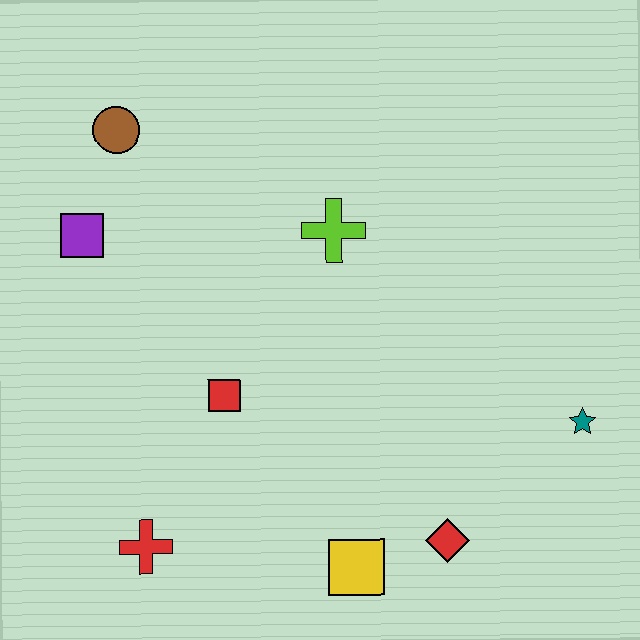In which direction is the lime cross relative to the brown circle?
The lime cross is to the right of the brown circle.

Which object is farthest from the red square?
The teal star is farthest from the red square.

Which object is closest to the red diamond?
The yellow square is closest to the red diamond.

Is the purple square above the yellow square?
Yes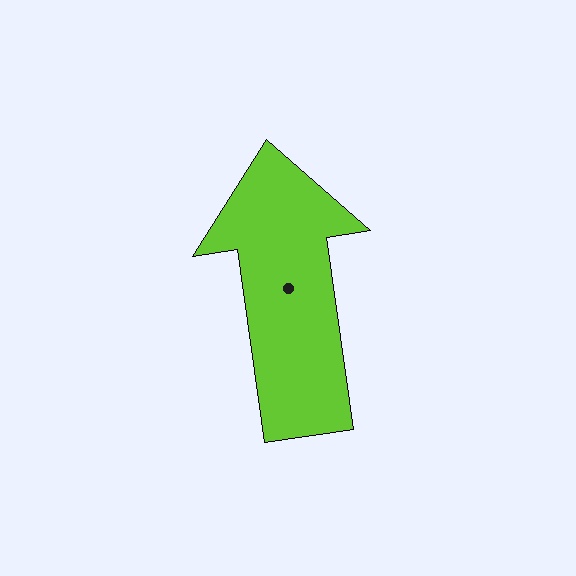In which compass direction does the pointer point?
North.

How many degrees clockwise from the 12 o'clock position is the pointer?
Approximately 352 degrees.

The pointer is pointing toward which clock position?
Roughly 12 o'clock.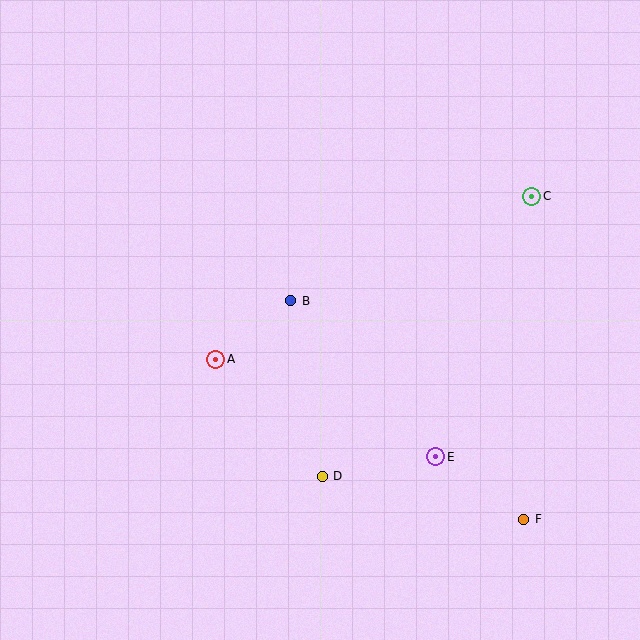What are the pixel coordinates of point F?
Point F is at (524, 519).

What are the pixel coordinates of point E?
Point E is at (436, 457).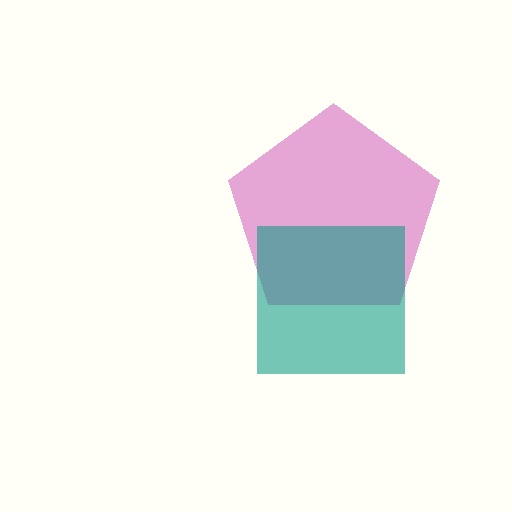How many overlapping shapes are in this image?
There are 2 overlapping shapes in the image.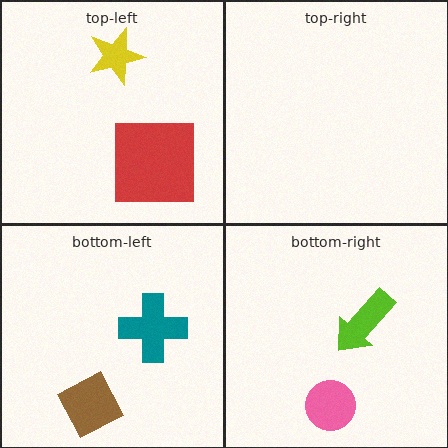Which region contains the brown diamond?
The bottom-left region.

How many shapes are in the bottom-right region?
2.